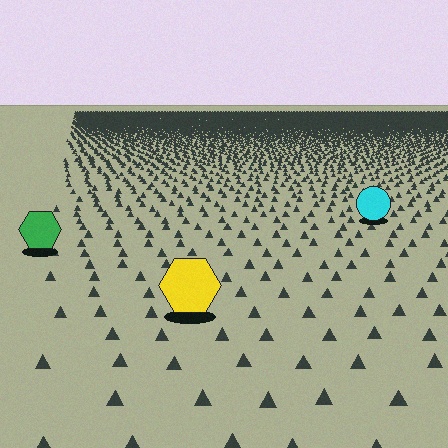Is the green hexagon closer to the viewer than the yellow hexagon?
No. The yellow hexagon is closer — you can tell from the texture gradient: the ground texture is coarser near it.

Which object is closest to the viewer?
The yellow hexagon is closest. The texture marks near it are larger and more spread out.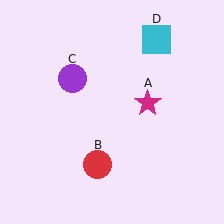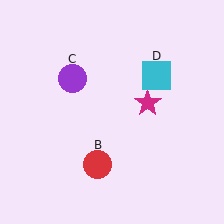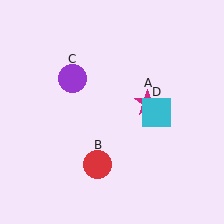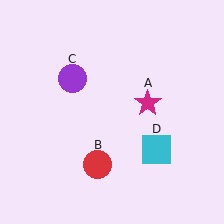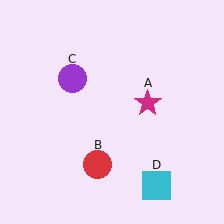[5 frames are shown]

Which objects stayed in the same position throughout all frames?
Magenta star (object A) and red circle (object B) and purple circle (object C) remained stationary.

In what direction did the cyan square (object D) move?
The cyan square (object D) moved down.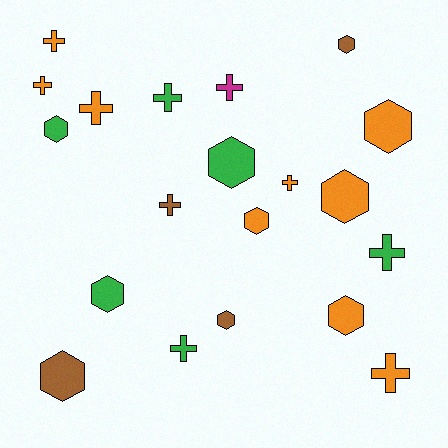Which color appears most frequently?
Orange, with 9 objects.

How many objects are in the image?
There are 20 objects.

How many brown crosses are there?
There is 1 brown cross.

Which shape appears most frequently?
Cross, with 10 objects.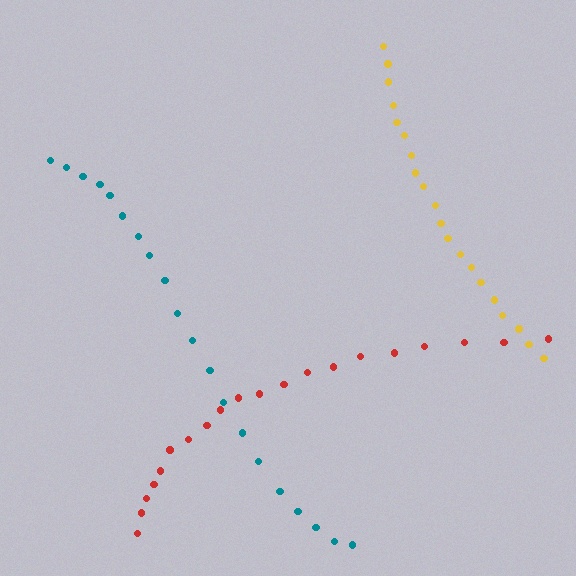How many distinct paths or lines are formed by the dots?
There are 3 distinct paths.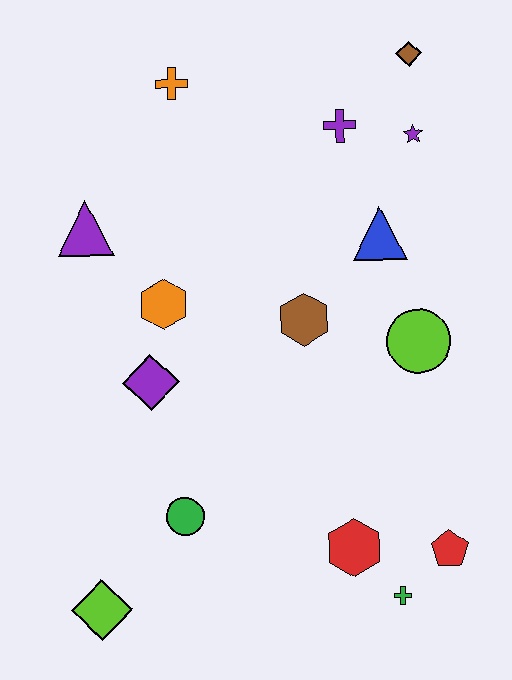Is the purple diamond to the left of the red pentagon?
Yes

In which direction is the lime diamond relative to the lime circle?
The lime diamond is to the left of the lime circle.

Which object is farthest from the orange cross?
The green cross is farthest from the orange cross.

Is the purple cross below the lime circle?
No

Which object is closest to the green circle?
The lime diamond is closest to the green circle.